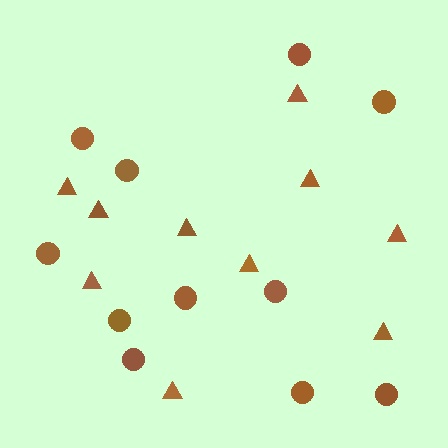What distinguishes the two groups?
There are 2 groups: one group of triangles (10) and one group of circles (11).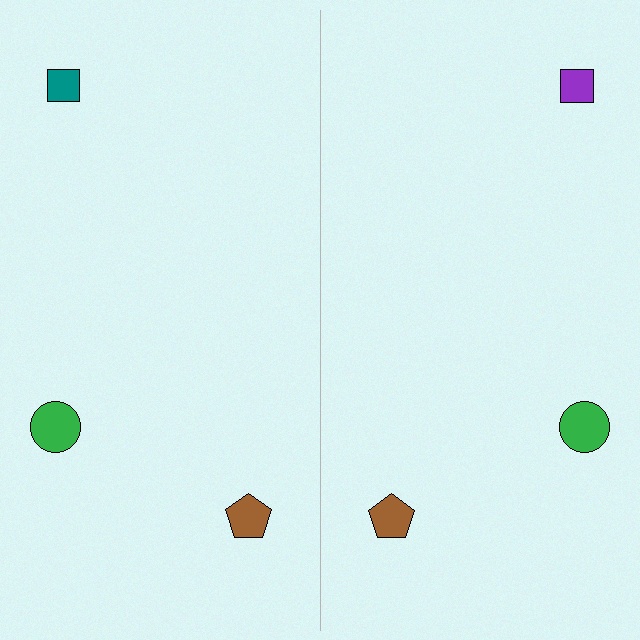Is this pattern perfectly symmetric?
No, the pattern is not perfectly symmetric. The purple square on the right side breaks the symmetry — its mirror counterpart is teal.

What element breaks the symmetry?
The purple square on the right side breaks the symmetry — its mirror counterpart is teal.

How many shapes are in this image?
There are 6 shapes in this image.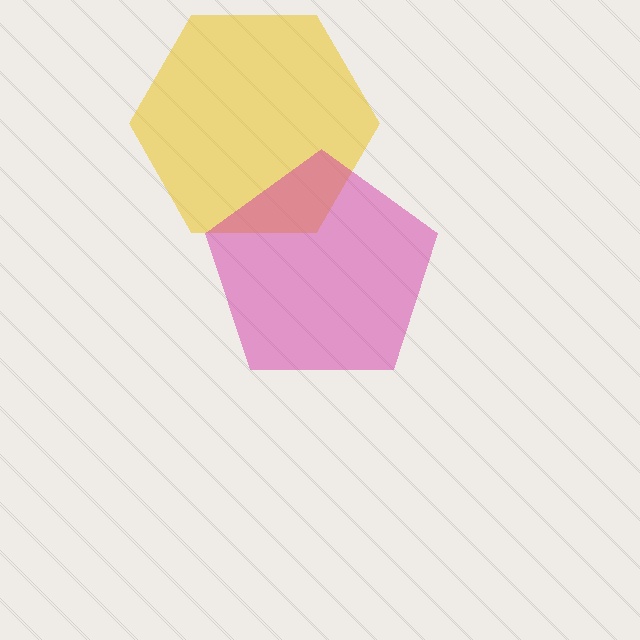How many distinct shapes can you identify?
There are 2 distinct shapes: a yellow hexagon, a magenta pentagon.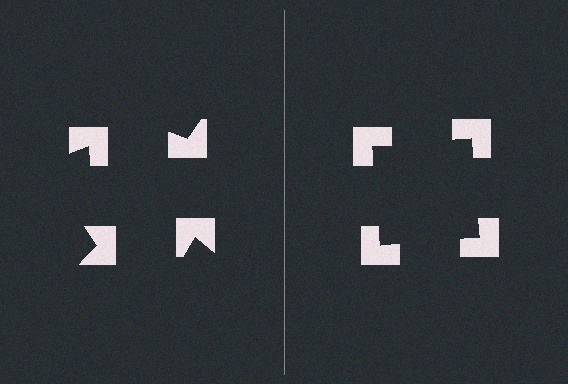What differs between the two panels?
The notched squares are positioned identically on both sides; only the wedge orientations differ. On the right they align to a square; on the left they are misaligned.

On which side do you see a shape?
An illusory square appears on the right side. On the left side the wedge cuts are rotated, so no coherent shape forms.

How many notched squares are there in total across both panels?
8 — 4 on each side.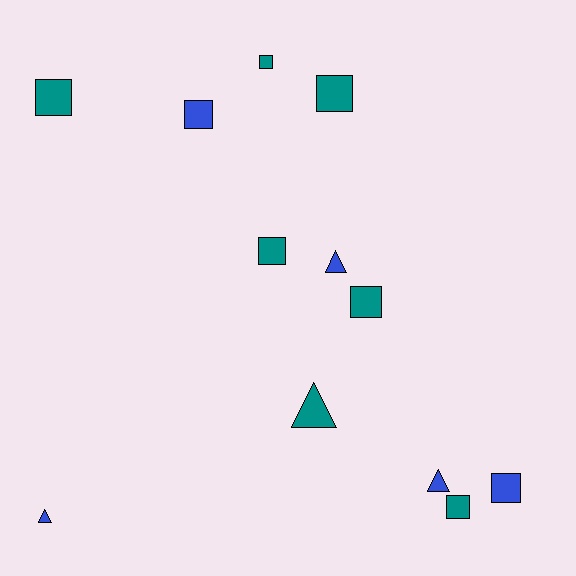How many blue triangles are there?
There are 3 blue triangles.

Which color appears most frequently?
Teal, with 7 objects.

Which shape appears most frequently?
Square, with 8 objects.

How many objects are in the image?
There are 12 objects.